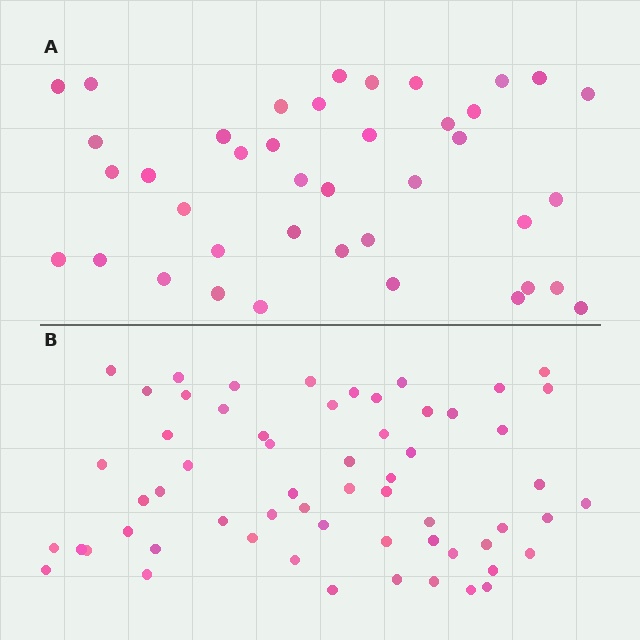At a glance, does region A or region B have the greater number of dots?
Region B (the bottom region) has more dots.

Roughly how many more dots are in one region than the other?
Region B has approximately 20 more dots than region A.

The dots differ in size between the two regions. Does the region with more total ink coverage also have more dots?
No. Region A has more total ink coverage because its dots are larger, but region B actually contains more individual dots. Total area can be misleading — the number of items is what matters here.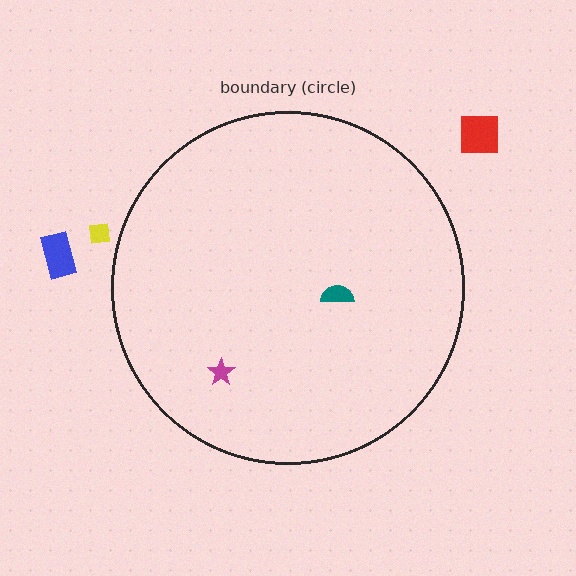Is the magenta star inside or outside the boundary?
Inside.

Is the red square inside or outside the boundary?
Outside.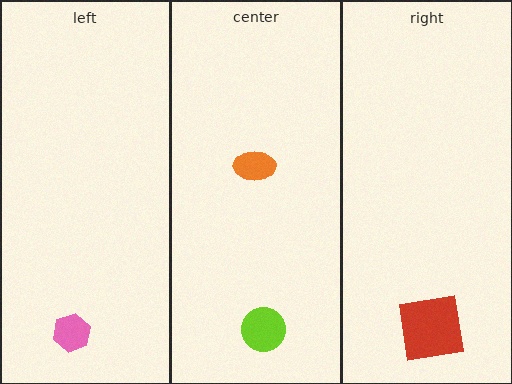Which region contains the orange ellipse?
The center region.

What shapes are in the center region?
The lime circle, the orange ellipse.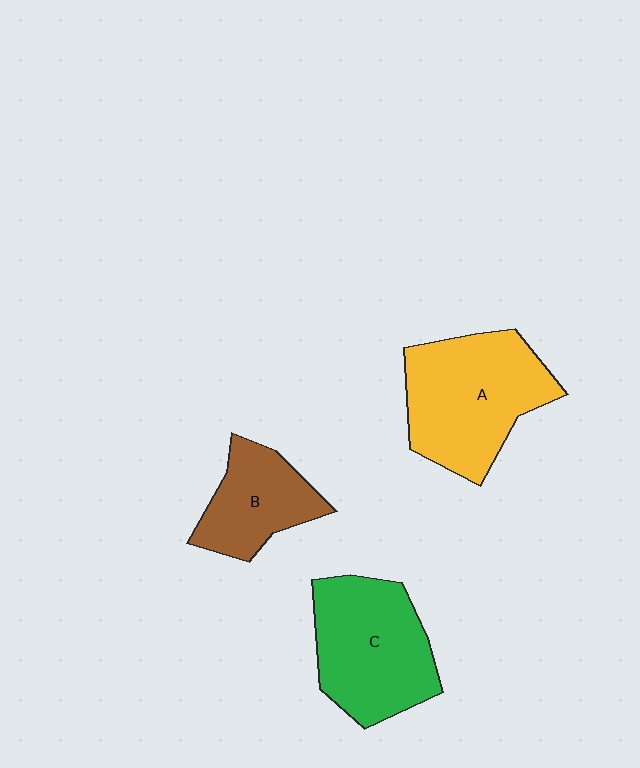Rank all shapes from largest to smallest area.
From largest to smallest: A (yellow), C (green), B (brown).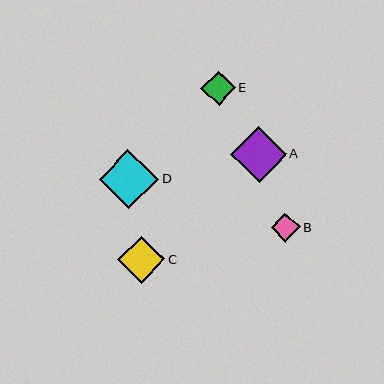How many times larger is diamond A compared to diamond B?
Diamond A is approximately 2.0 times the size of diamond B.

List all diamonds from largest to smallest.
From largest to smallest: D, A, C, E, B.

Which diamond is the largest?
Diamond D is the largest with a size of approximately 59 pixels.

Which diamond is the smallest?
Diamond B is the smallest with a size of approximately 28 pixels.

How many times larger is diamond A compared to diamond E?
Diamond A is approximately 1.6 times the size of diamond E.